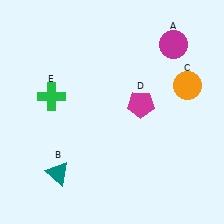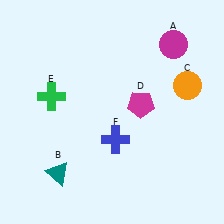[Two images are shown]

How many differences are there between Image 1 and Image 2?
There is 1 difference between the two images.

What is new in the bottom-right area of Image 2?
A blue cross (F) was added in the bottom-right area of Image 2.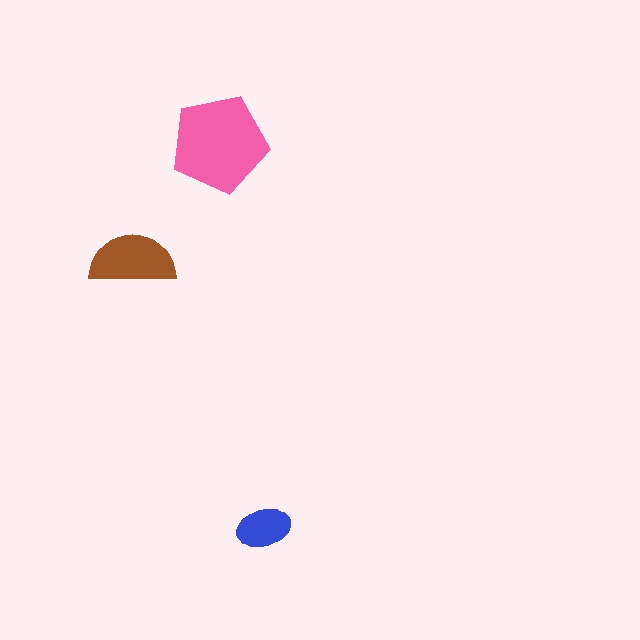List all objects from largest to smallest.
The pink pentagon, the brown semicircle, the blue ellipse.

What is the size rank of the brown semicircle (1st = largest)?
2nd.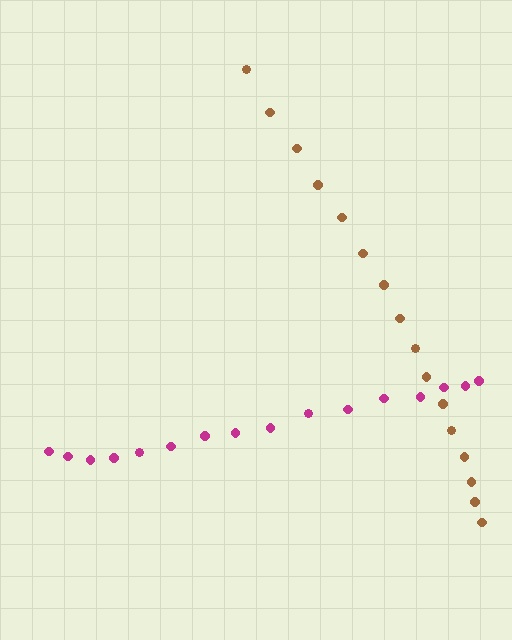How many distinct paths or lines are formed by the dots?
There are 2 distinct paths.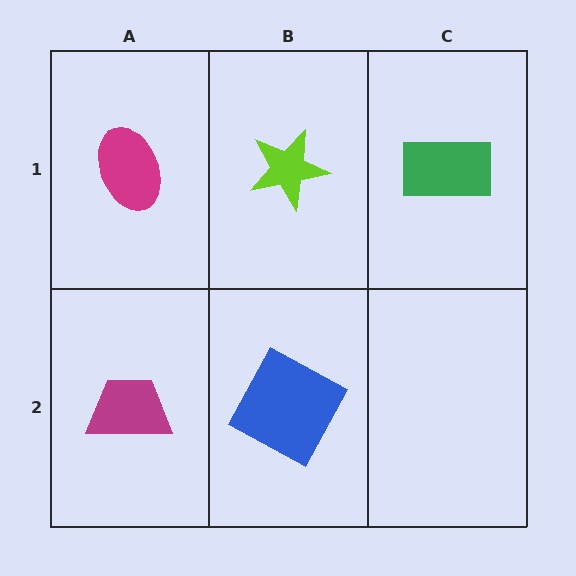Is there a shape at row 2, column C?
No, that cell is empty.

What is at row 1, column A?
A magenta ellipse.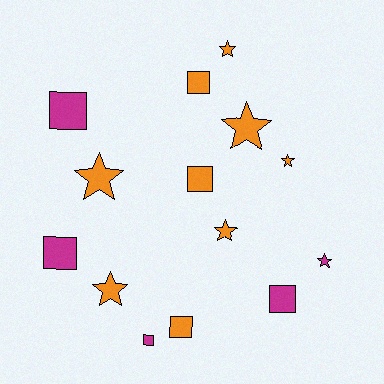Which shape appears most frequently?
Star, with 7 objects.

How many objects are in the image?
There are 14 objects.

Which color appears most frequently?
Orange, with 9 objects.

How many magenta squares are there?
There are 4 magenta squares.